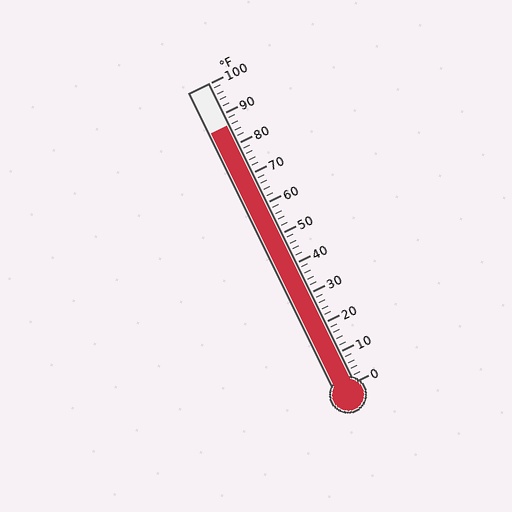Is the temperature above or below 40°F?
The temperature is above 40°F.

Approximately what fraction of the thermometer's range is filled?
The thermometer is filled to approximately 85% of its range.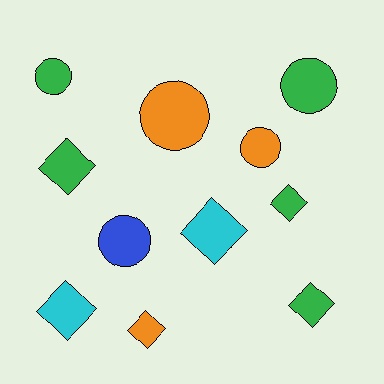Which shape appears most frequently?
Diamond, with 6 objects.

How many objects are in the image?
There are 11 objects.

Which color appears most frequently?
Green, with 5 objects.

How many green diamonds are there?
There are 3 green diamonds.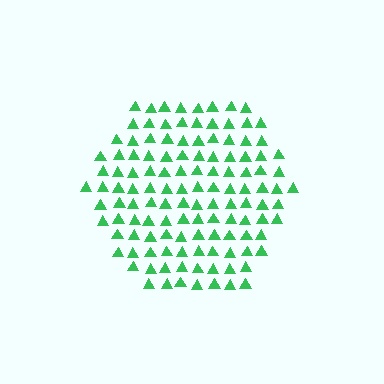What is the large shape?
The large shape is a hexagon.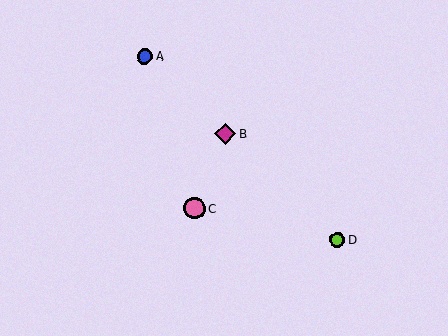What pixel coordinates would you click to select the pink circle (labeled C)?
Click at (194, 208) to select the pink circle C.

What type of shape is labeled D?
Shape D is a lime circle.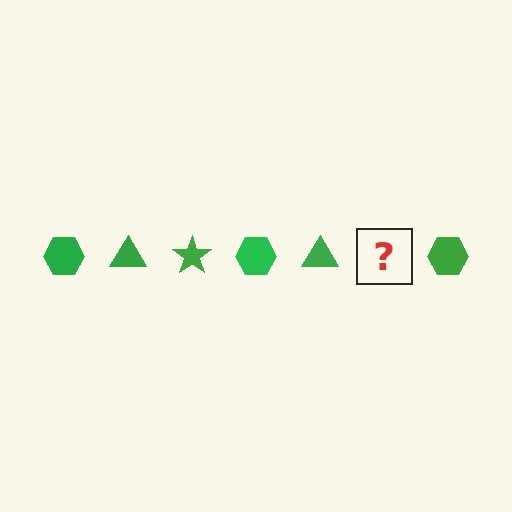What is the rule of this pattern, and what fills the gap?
The rule is that the pattern cycles through hexagon, triangle, star shapes in green. The gap should be filled with a green star.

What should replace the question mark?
The question mark should be replaced with a green star.